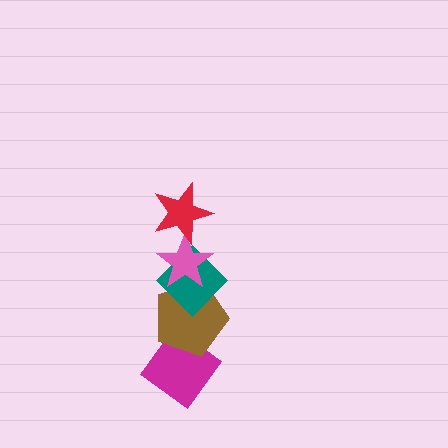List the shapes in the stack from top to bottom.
From top to bottom: the red star, the pink star, the teal diamond, the brown pentagon, the magenta diamond.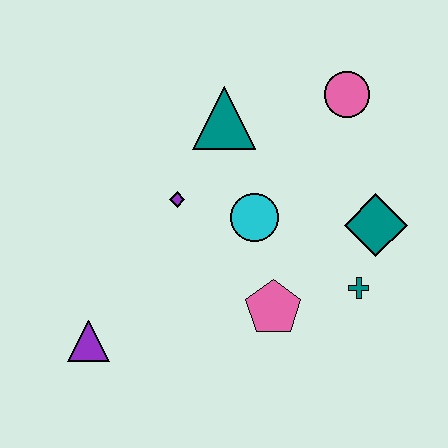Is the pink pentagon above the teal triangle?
No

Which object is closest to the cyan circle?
The purple diamond is closest to the cyan circle.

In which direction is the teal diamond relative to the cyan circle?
The teal diamond is to the right of the cyan circle.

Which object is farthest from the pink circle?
The purple triangle is farthest from the pink circle.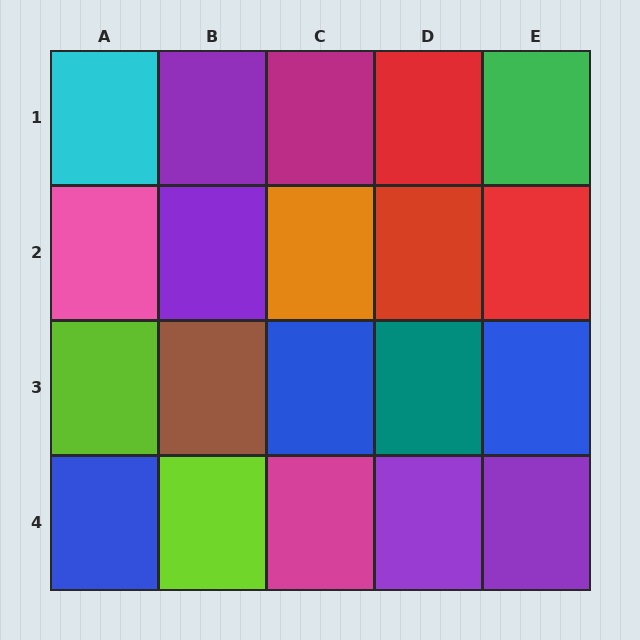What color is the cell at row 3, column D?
Teal.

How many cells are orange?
1 cell is orange.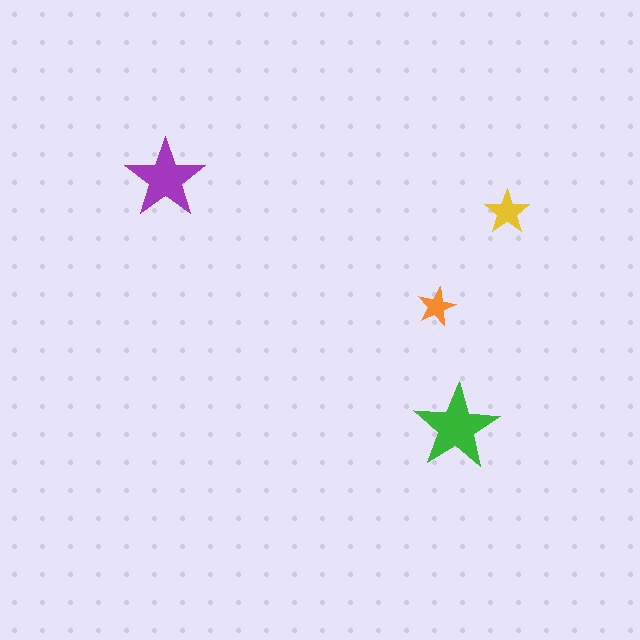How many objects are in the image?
There are 4 objects in the image.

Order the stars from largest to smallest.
the green one, the purple one, the yellow one, the orange one.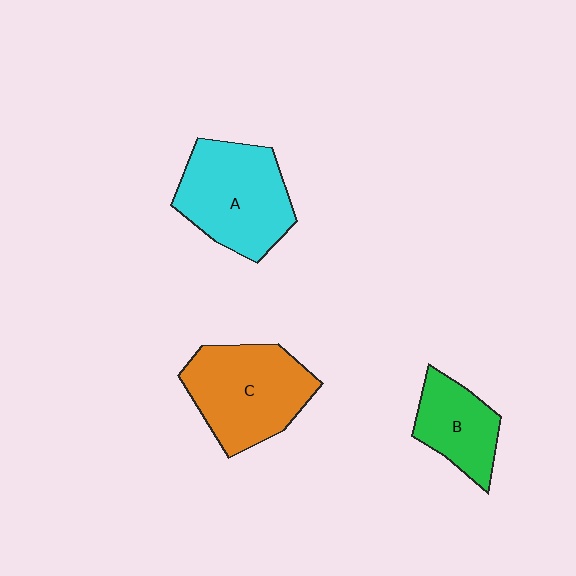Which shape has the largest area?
Shape A (cyan).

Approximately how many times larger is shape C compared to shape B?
Approximately 1.6 times.